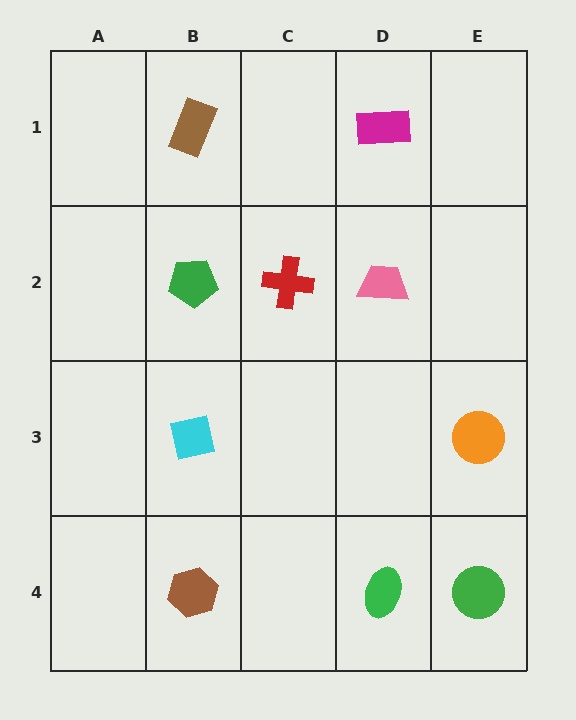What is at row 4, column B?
A brown hexagon.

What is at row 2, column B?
A green pentagon.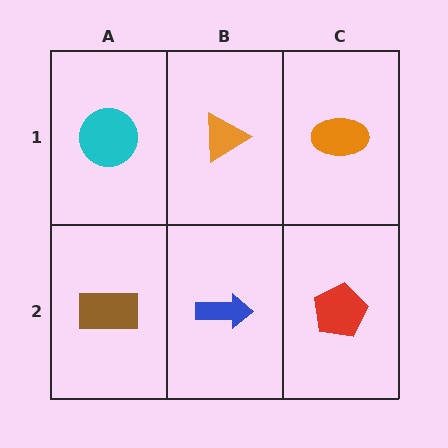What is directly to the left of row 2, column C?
A blue arrow.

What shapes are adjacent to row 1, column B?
A blue arrow (row 2, column B), a cyan circle (row 1, column A), an orange ellipse (row 1, column C).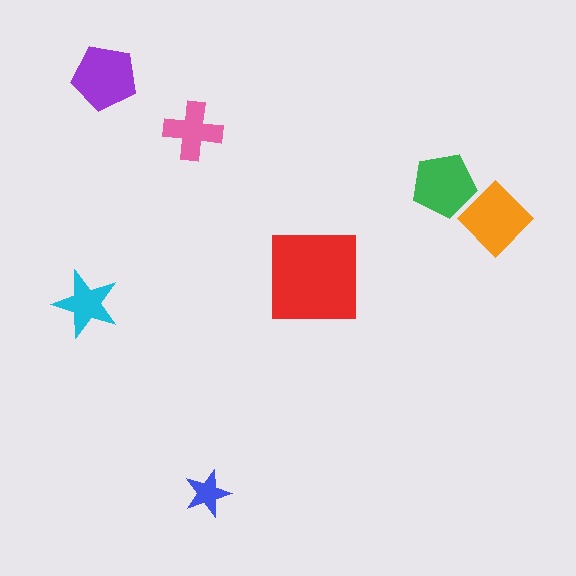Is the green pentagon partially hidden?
Yes, it is partially covered by another shape.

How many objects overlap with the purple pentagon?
0 objects overlap with the purple pentagon.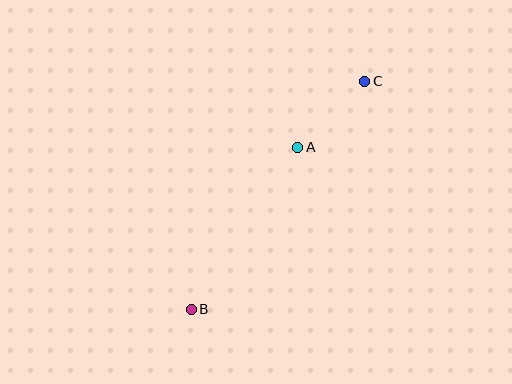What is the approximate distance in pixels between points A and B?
The distance between A and B is approximately 194 pixels.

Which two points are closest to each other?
Points A and C are closest to each other.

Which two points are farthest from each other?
Points B and C are farthest from each other.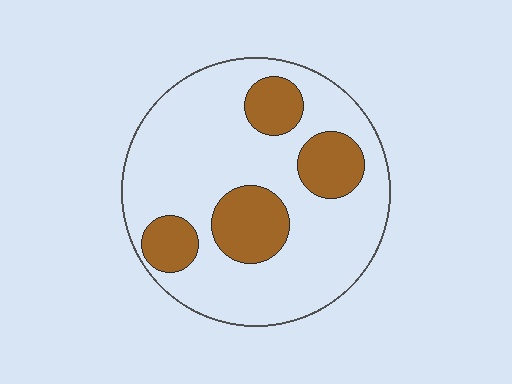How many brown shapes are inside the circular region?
4.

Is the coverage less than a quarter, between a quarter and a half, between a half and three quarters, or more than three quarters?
Less than a quarter.